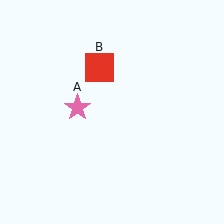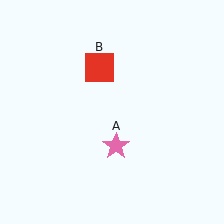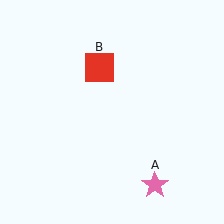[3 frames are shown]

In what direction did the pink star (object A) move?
The pink star (object A) moved down and to the right.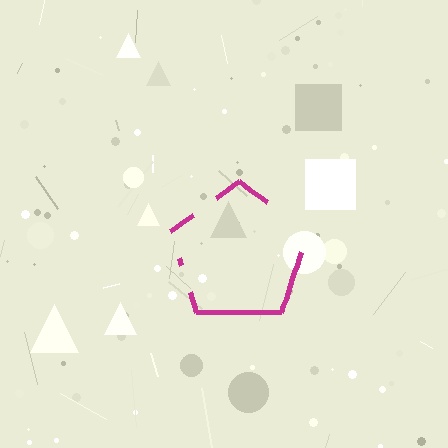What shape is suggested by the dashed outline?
The dashed outline suggests a pentagon.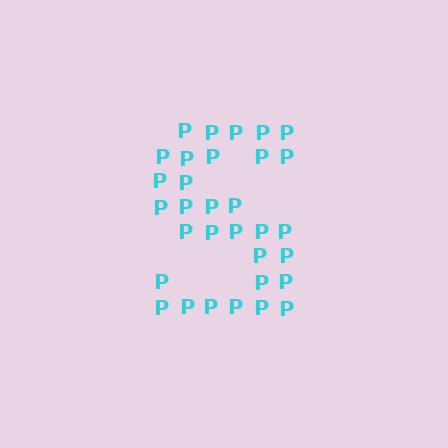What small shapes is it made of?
It is made of small letter P's.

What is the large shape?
The large shape is the letter S.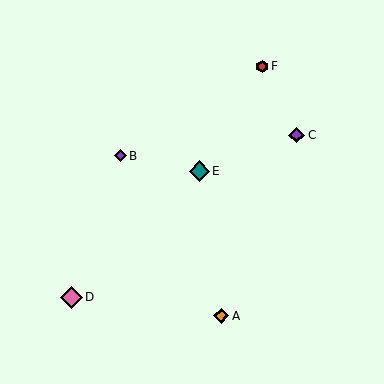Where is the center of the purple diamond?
The center of the purple diamond is at (120, 156).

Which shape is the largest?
The pink diamond (labeled D) is the largest.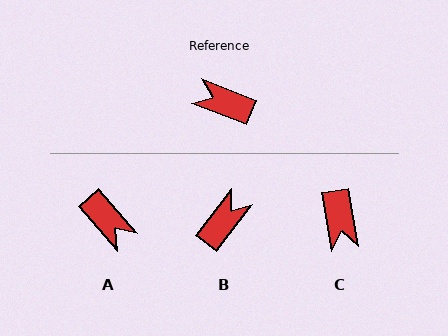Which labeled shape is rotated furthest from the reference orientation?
A, about 152 degrees away.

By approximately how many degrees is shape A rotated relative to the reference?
Approximately 152 degrees counter-clockwise.